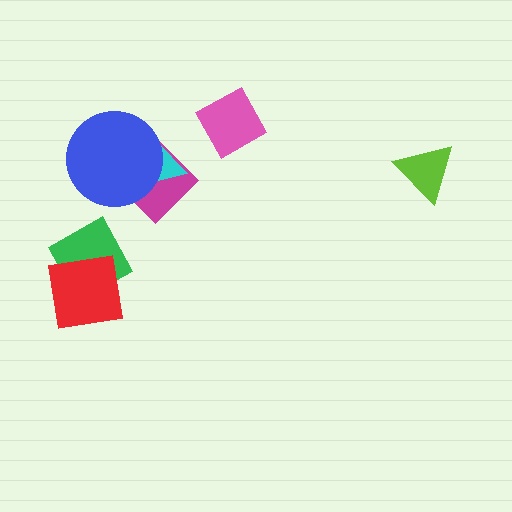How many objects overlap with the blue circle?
2 objects overlap with the blue circle.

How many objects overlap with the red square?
1 object overlaps with the red square.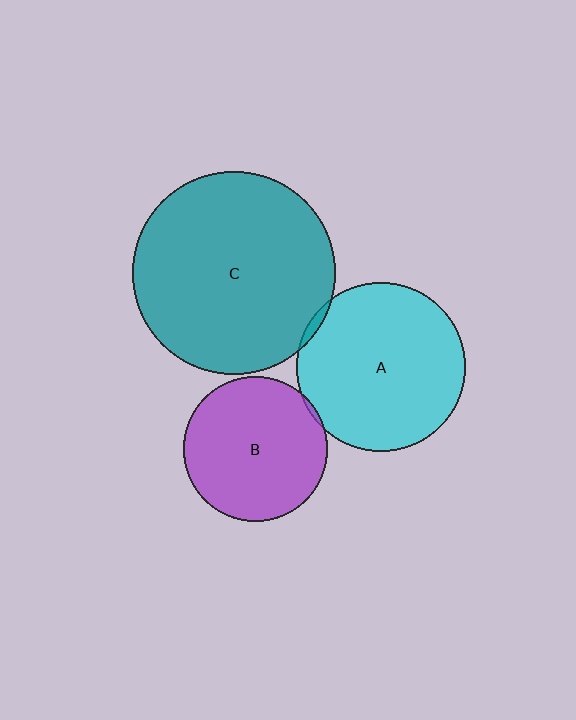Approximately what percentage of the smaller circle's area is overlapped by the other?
Approximately 5%.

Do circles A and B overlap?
Yes.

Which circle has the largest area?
Circle C (teal).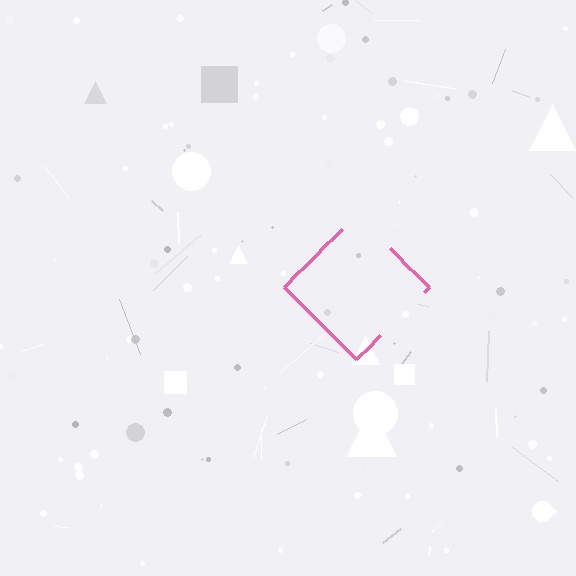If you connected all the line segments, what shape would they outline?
They would outline a diamond.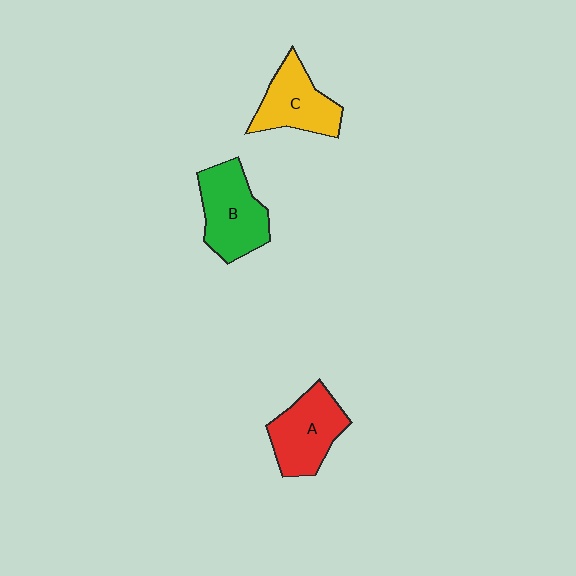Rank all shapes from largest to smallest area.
From largest to smallest: B (green), A (red), C (yellow).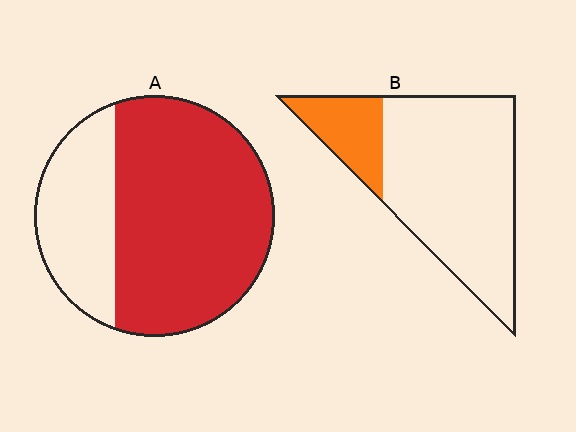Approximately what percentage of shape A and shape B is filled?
A is approximately 70% and B is approximately 20%.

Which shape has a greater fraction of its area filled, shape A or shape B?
Shape A.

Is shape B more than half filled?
No.